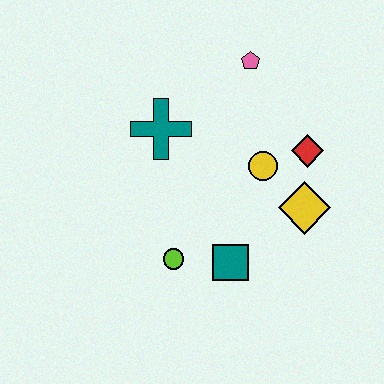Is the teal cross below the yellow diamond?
No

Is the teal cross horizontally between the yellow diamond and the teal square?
No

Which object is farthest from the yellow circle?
The lime circle is farthest from the yellow circle.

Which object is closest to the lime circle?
The teal square is closest to the lime circle.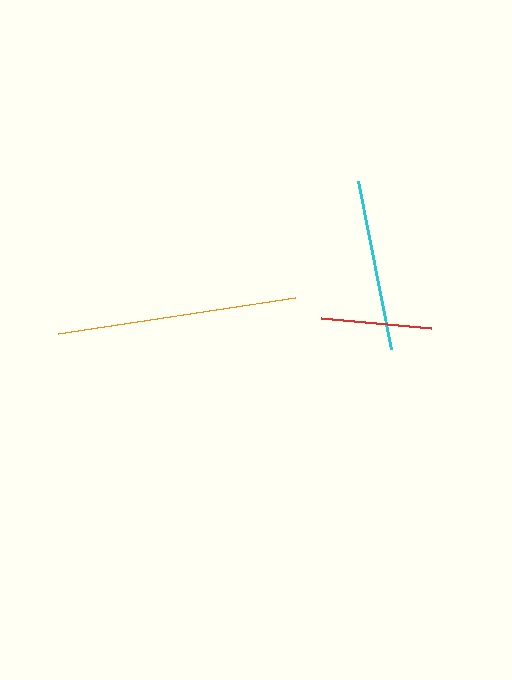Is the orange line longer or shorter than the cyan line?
The orange line is longer than the cyan line.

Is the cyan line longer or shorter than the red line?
The cyan line is longer than the red line.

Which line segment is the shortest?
The red line is the shortest at approximately 111 pixels.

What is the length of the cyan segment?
The cyan segment is approximately 171 pixels long.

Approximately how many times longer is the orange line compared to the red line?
The orange line is approximately 2.2 times the length of the red line.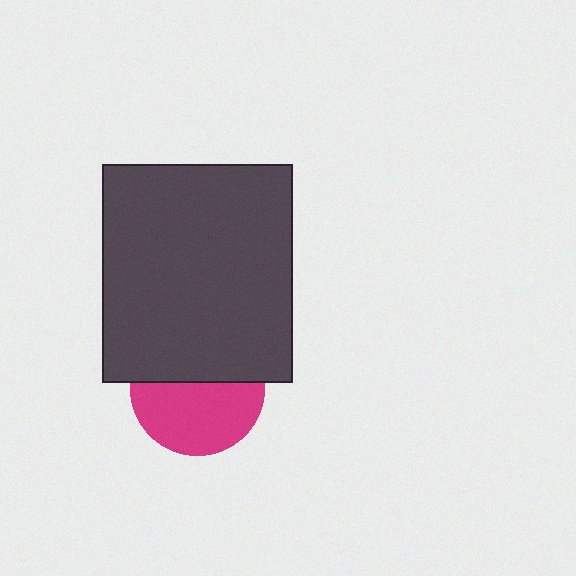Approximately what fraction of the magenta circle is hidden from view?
Roughly 45% of the magenta circle is hidden behind the dark gray rectangle.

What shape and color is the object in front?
The object in front is a dark gray rectangle.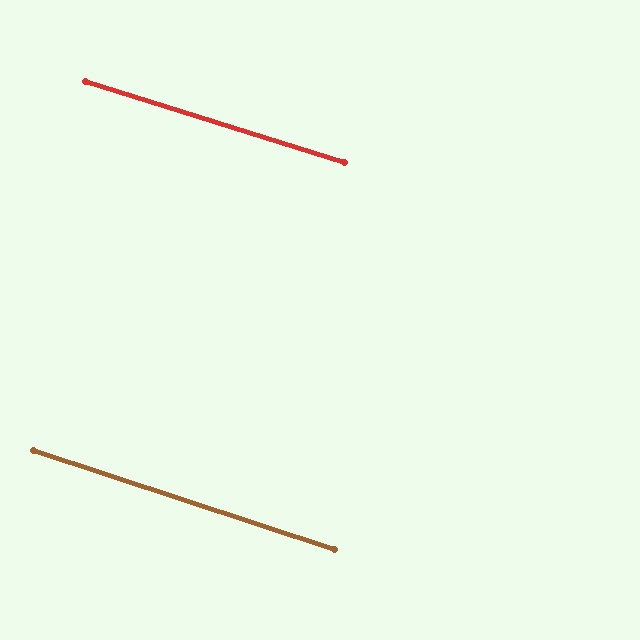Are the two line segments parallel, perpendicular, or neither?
Parallel — their directions differ by only 1.0°.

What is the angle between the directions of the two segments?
Approximately 1 degree.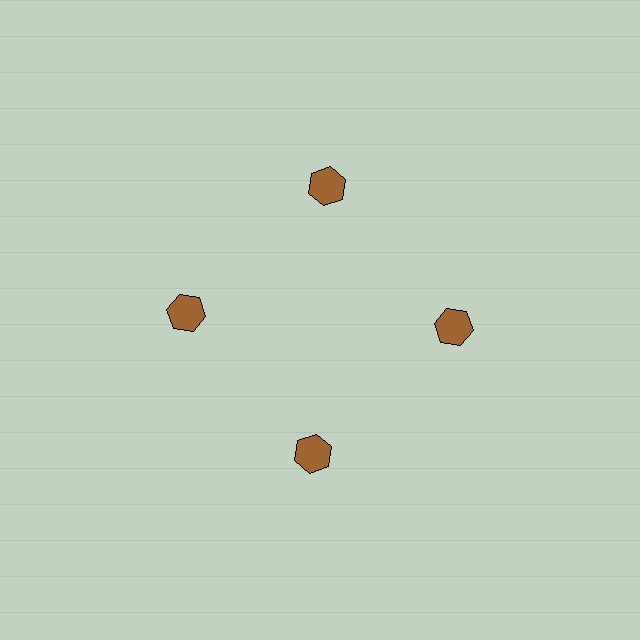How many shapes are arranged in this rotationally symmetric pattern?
There are 4 shapes, arranged in 4 groups of 1.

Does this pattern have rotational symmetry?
Yes, this pattern has 4-fold rotational symmetry. It looks the same after rotating 90 degrees around the center.